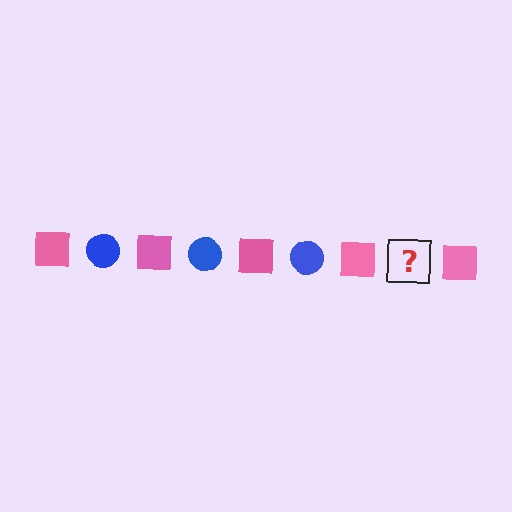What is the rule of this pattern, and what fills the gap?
The rule is that the pattern alternates between pink square and blue circle. The gap should be filled with a blue circle.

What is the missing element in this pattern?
The missing element is a blue circle.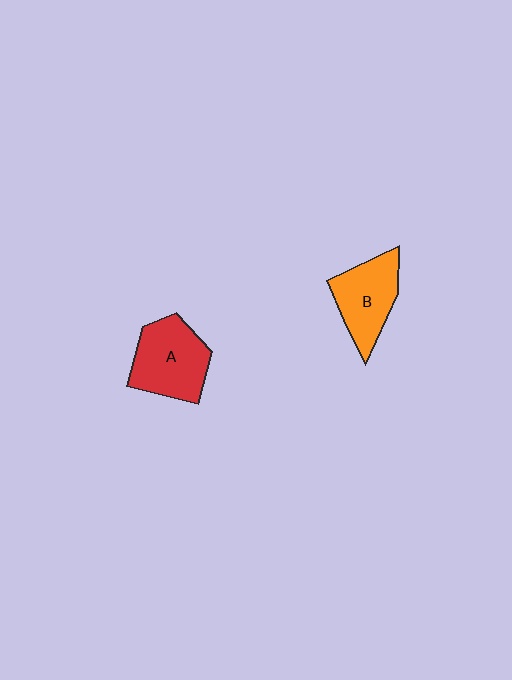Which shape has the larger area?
Shape A (red).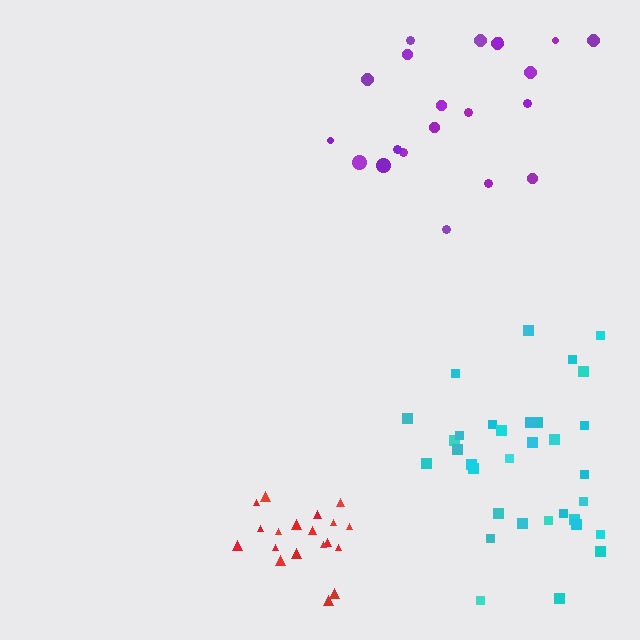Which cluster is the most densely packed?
Red.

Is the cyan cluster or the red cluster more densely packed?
Red.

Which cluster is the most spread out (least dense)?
Purple.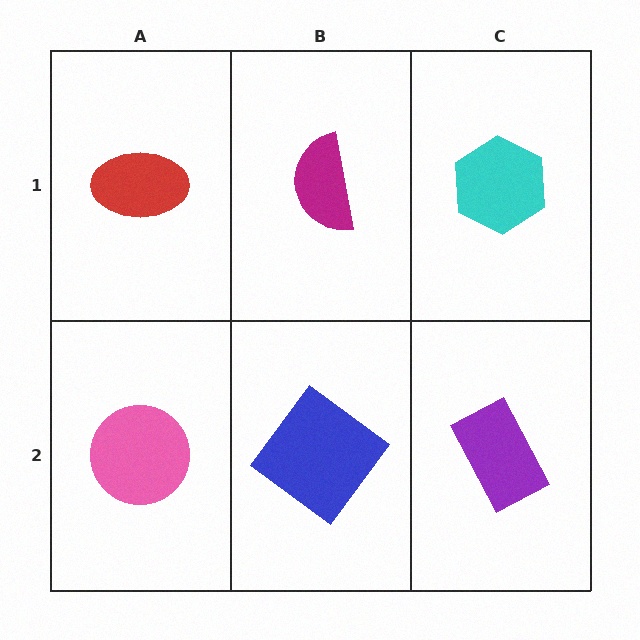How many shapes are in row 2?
3 shapes.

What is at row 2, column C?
A purple rectangle.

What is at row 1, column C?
A cyan hexagon.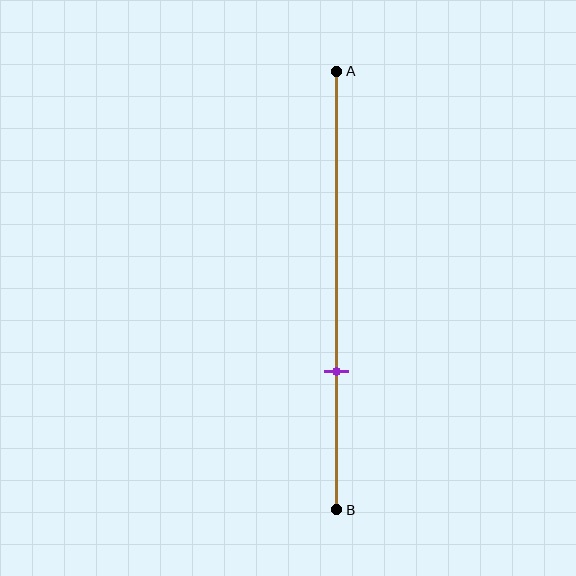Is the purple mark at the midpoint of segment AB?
No, the mark is at about 70% from A, not at the 50% midpoint.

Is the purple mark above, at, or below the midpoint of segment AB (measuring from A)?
The purple mark is below the midpoint of segment AB.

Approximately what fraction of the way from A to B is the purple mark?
The purple mark is approximately 70% of the way from A to B.